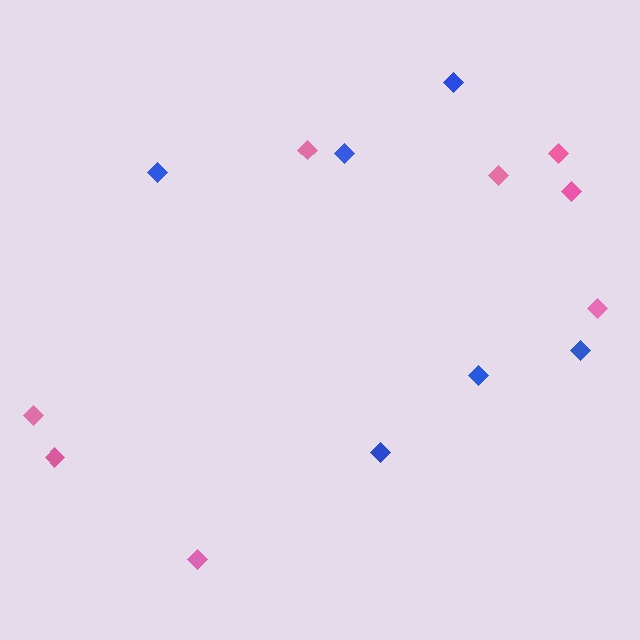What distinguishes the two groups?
There are 2 groups: one group of pink diamonds (8) and one group of blue diamonds (6).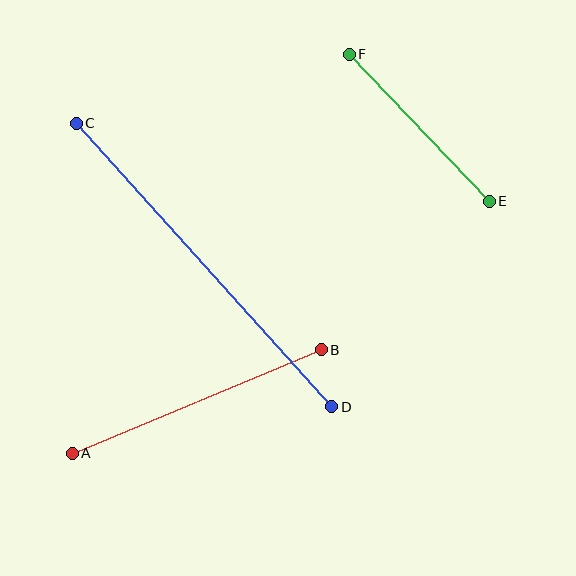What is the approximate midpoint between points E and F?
The midpoint is at approximately (419, 128) pixels.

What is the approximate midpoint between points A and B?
The midpoint is at approximately (197, 401) pixels.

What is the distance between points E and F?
The distance is approximately 203 pixels.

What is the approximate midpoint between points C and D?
The midpoint is at approximately (204, 265) pixels.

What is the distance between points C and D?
The distance is approximately 382 pixels.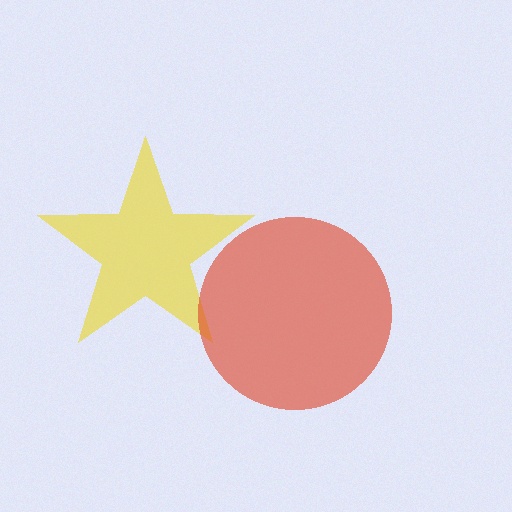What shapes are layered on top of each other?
The layered shapes are: a yellow star, a red circle.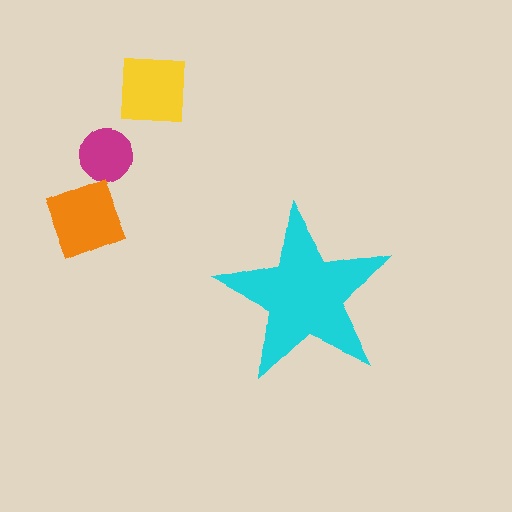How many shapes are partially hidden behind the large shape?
0 shapes are partially hidden.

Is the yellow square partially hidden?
No, the yellow square is fully visible.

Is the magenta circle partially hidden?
No, the magenta circle is fully visible.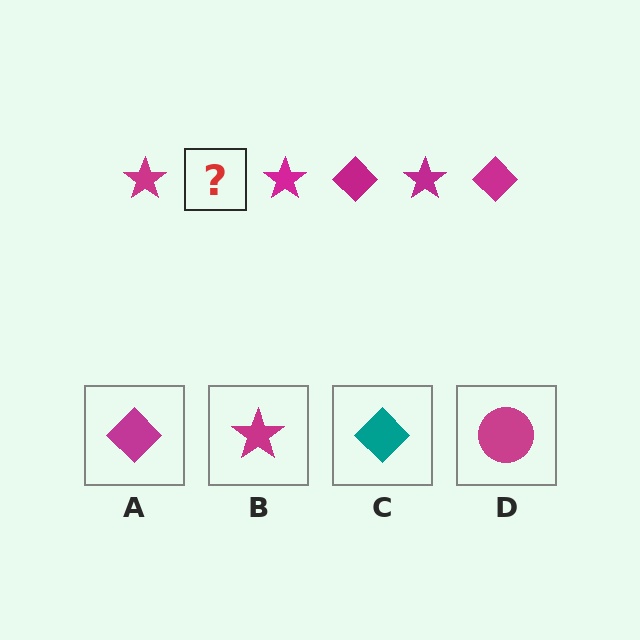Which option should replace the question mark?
Option A.